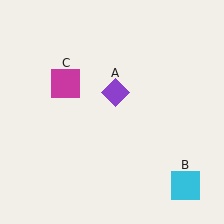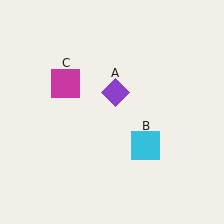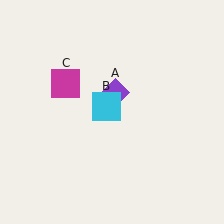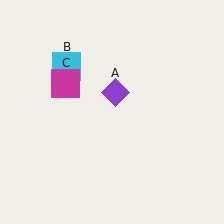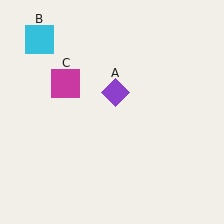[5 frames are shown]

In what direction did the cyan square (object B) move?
The cyan square (object B) moved up and to the left.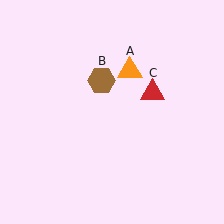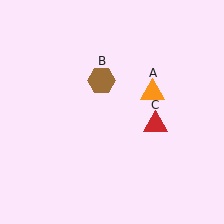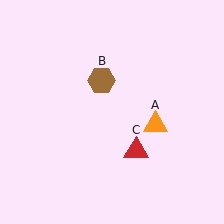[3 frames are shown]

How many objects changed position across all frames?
2 objects changed position: orange triangle (object A), red triangle (object C).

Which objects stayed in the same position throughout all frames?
Brown hexagon (object B) remained stationary.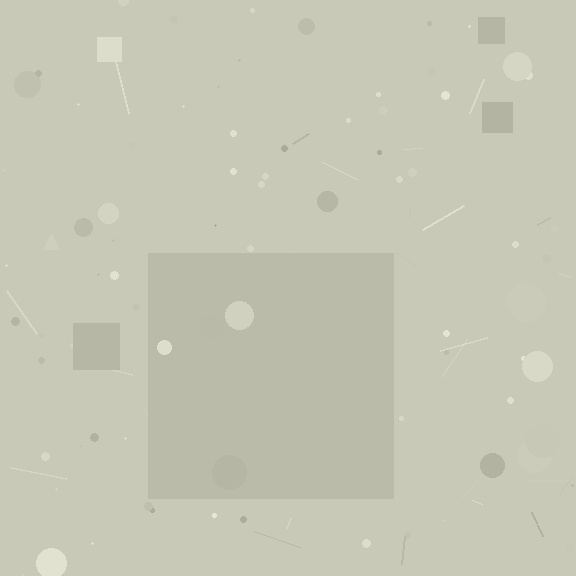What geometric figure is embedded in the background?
A square is embedded in the background.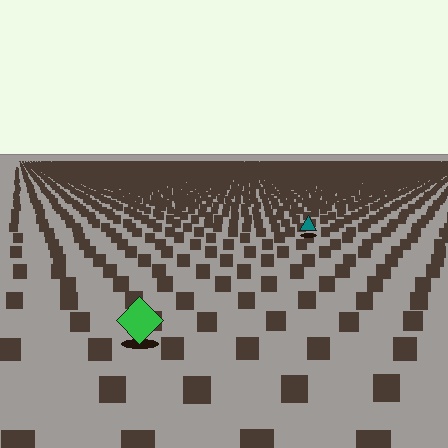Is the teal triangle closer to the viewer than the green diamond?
No. The green diamond is closer — you can tell from the texture gradient: the ground texture is coarser near it.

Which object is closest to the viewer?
The green diamond is closest. The texture marks near it are larger and more spread out.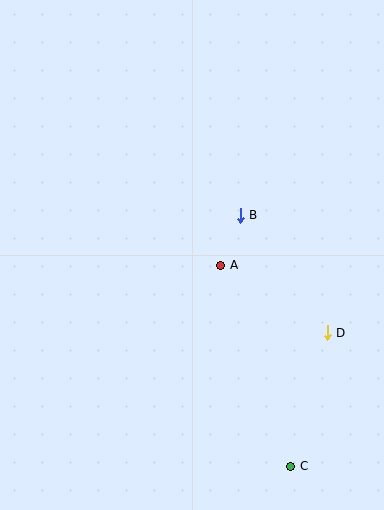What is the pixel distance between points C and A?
The distance between C and A is 213 pixels.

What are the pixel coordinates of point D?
Point D is at (327, 333).